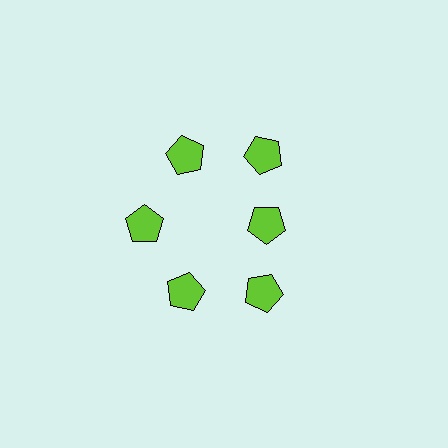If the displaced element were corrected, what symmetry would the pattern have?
It would have 6-fold rotational symmetry — the pattern would map onto itself every 60 degrees.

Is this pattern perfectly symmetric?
No. The 6 lime pentagons are arranged in a ring, but one element near the 3 o'clock position is pulled inward toward the center, breaking the 6-fold rotational symmetry.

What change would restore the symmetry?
The symmetry would be restored by moving it outward, back onto the ring so that all 6 pentagons sit at equal angles and equal distance from the center.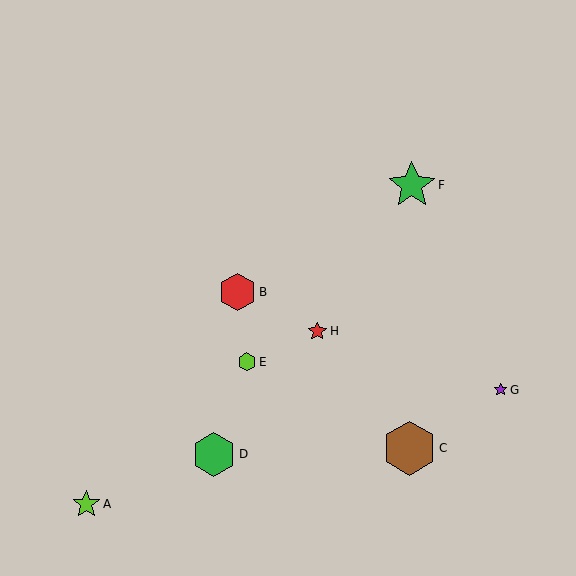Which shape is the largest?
The brown hexagon (labeled C) is the largest.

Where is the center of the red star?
The center of the red star is at (317, 331).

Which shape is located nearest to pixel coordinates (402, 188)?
The green star (labeled F) at (412, 185) is nearest to that location.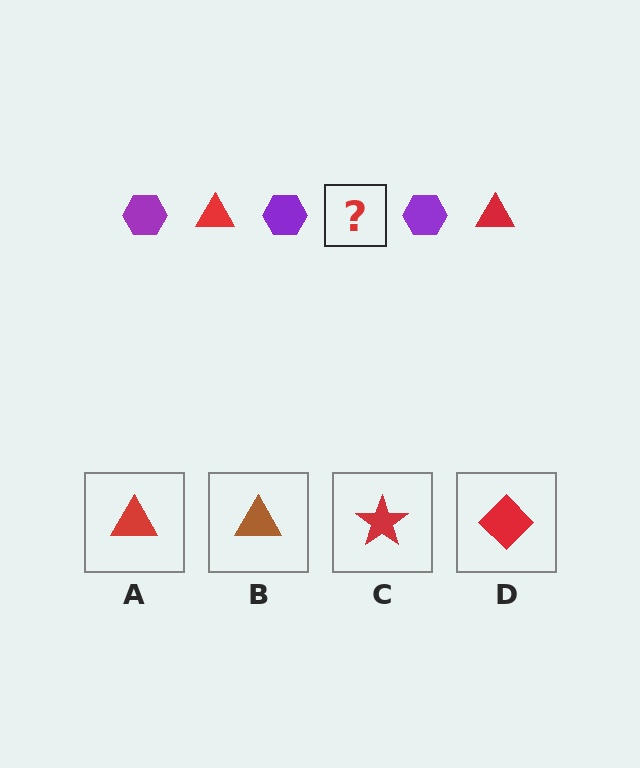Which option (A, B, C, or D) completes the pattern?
A.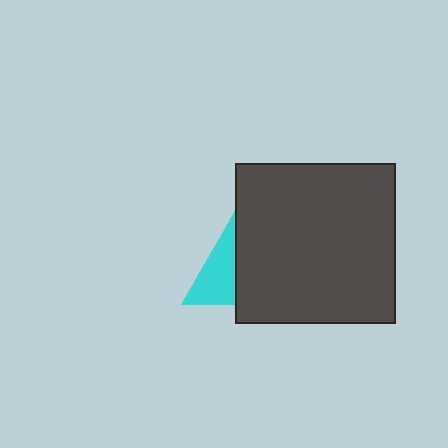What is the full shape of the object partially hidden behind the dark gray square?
The partially hidden object is a cyan triangle.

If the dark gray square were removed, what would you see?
You would see the complete cyan triangle.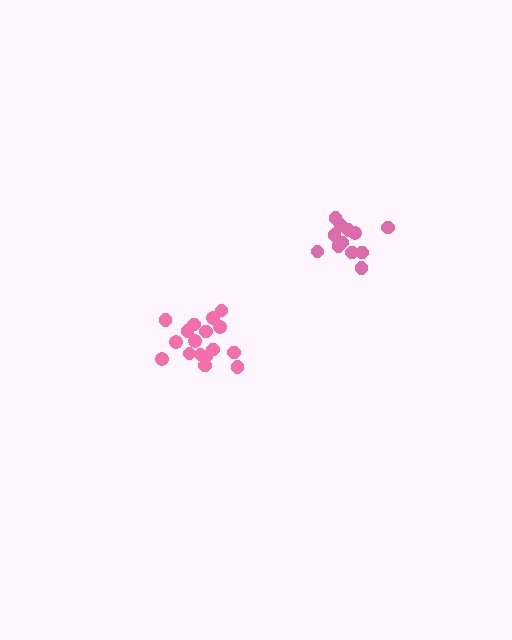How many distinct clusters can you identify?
There are 2 distinct clusters.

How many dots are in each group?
Group 1: 17 dots, Group 2: 12 dots (29 total).